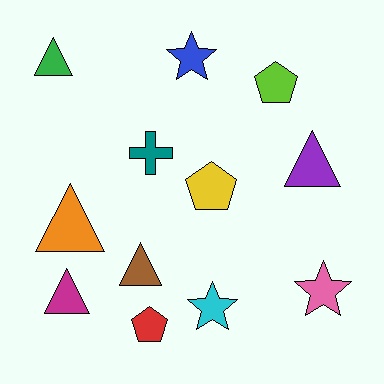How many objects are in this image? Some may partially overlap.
There are 12 objects.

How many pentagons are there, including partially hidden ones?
There are 3 pentagons.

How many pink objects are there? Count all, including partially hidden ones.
There is 1 pink object.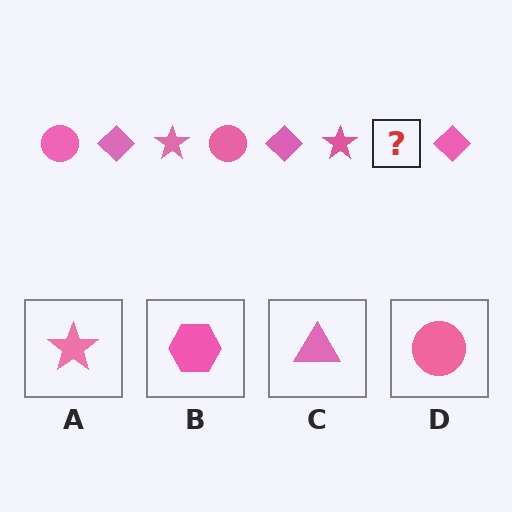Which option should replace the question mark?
Option D.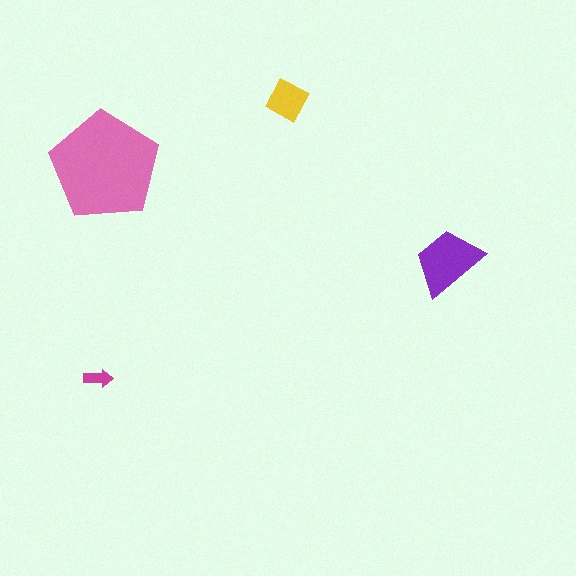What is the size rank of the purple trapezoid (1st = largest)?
2nd.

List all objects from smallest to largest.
The magenta arrow, the yellow diamond, the purple trapezoid, the pink pentagon.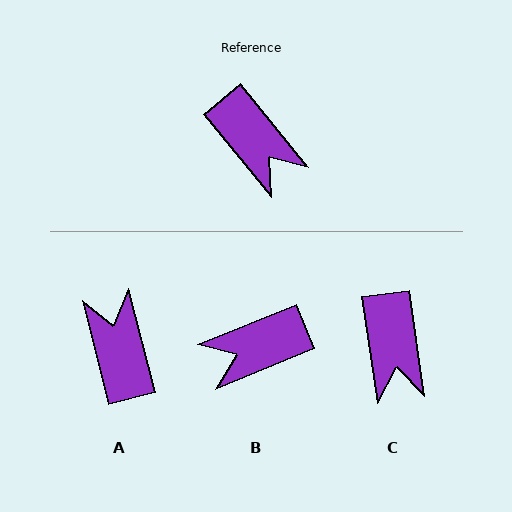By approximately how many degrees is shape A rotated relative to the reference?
Approximately 155 degrees counter-clockwise.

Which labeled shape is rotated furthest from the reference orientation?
A, about 155 degrees away.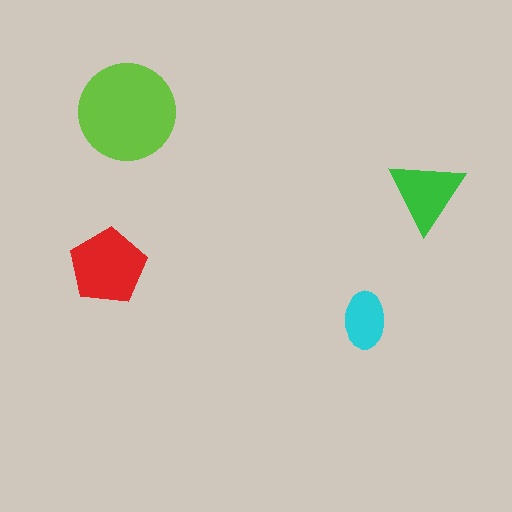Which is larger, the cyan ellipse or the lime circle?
The lime circle.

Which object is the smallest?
The cyan ellipse.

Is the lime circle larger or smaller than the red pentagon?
Larger.